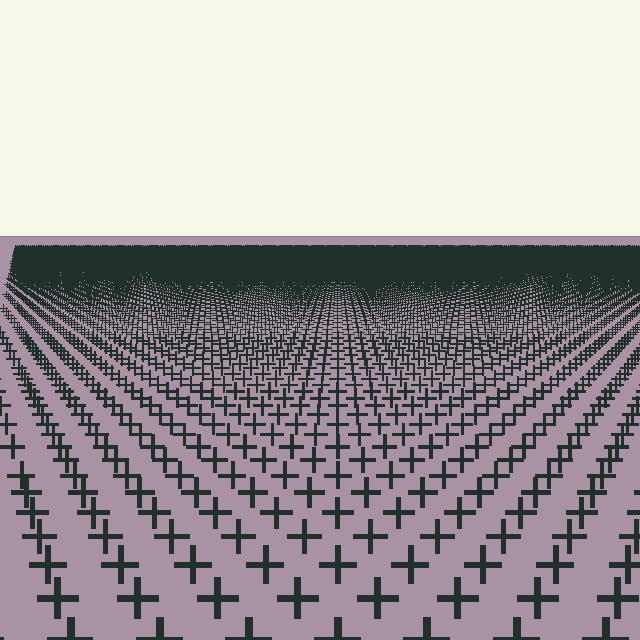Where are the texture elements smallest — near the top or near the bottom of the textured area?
Near the top.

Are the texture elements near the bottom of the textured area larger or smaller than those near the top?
Larger. Near the bottom, elements are closer to the viewer and appear at a bigger on-screen size.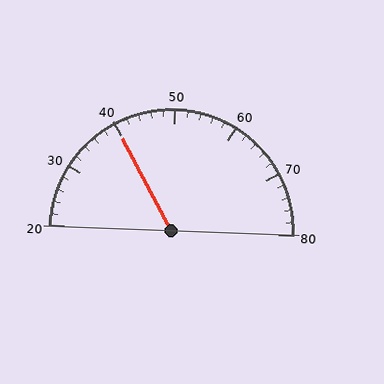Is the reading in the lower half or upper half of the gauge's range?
The reading is in the lower half of the range (20 to 80).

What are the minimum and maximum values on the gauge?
The gauge ranges from 20 to 80.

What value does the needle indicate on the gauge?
The needle indicates approximately 40.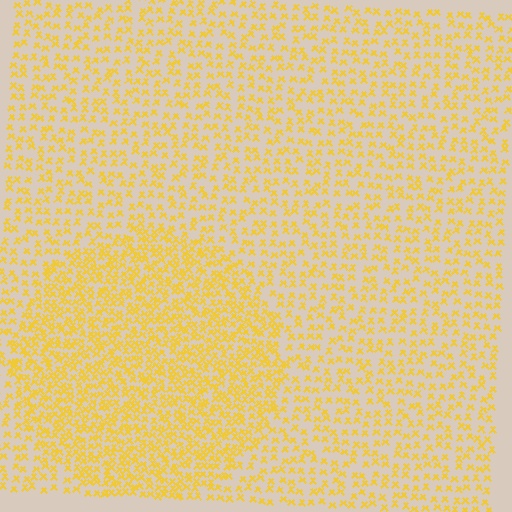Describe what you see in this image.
The image contains small yellow elements arranged at two different densities. A circle-shaped region is visible where the elements are more densely packed than the surrounding area.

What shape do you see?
I see a circle.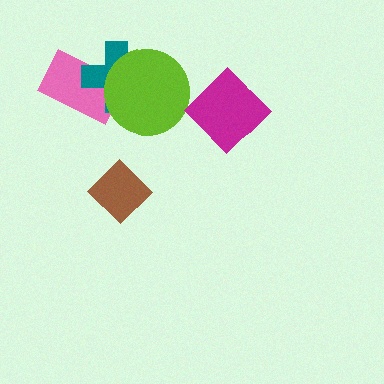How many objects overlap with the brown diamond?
0 objects overlap with the brown diamond.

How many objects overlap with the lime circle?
2 objects overlap with the lime circle.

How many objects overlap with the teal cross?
2 objects overlap with the teal cross.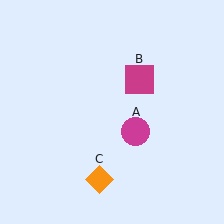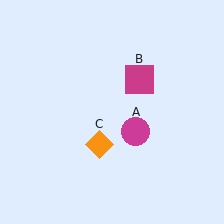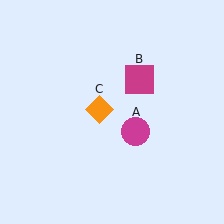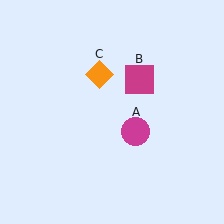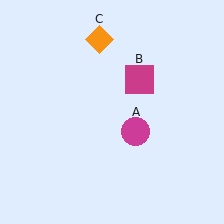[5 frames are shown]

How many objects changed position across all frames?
1 object changed position: orange diamond (object C).